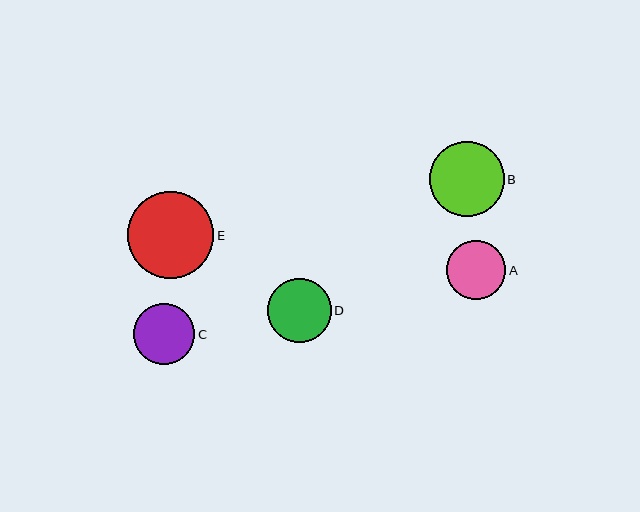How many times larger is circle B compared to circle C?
Circle B is approximately 1.2 times the size of circle C.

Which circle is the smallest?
Circle A is the smallest with a size of approximately 59 pixels.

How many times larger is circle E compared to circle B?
Circle E is approximately 1.2 times the size of circle B.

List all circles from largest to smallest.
From largest to smallest: E, B, D, C, A.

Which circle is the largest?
Circle E is the largest with a size of approximately 87 pixels.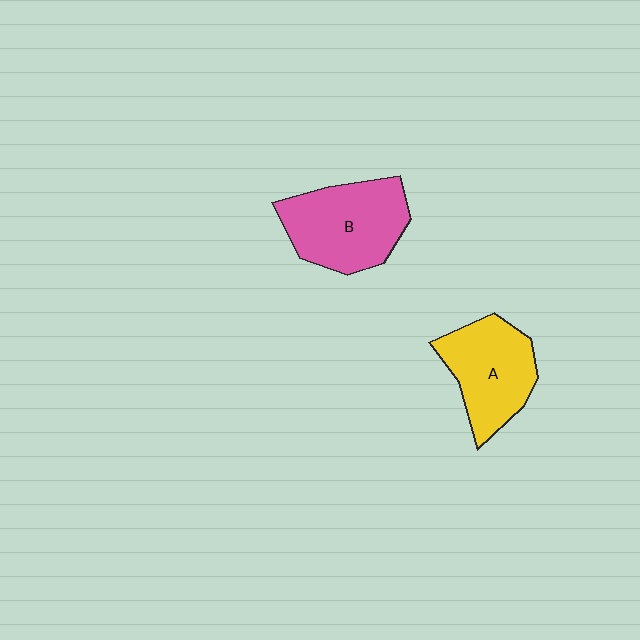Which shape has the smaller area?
Shape A (yellow).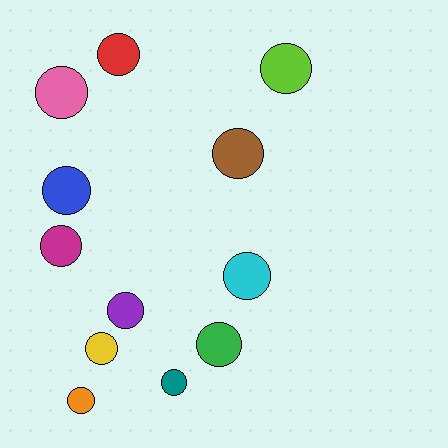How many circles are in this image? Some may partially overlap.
There are 12 circles.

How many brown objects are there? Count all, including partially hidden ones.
There is 1 brown object.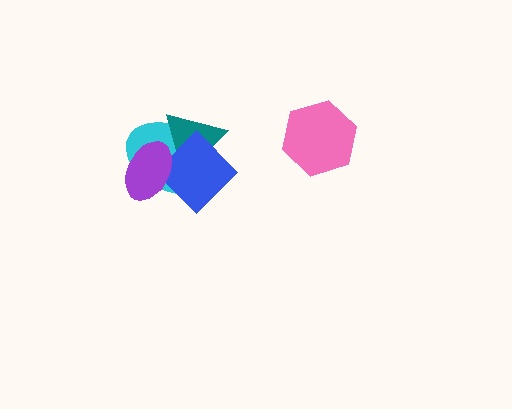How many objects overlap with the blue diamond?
3 objects overlap with the blue diamond.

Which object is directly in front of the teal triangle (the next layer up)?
The blue diamond is directly in front of the teal triangle.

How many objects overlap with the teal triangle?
3 objects overlap with the teal triangle.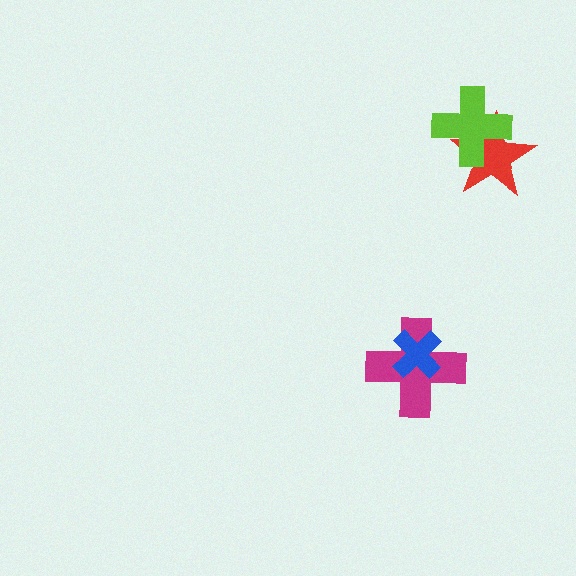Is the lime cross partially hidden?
No, no other shape covers it.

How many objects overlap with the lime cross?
1 object overlaps with the lime cross.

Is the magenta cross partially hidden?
Yes, it is partially covered by another shape.